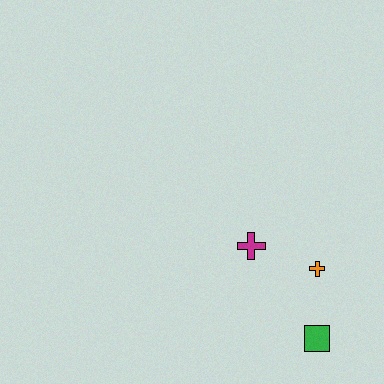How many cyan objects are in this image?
There are no cyan objects.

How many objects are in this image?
There are 3 objects.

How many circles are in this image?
There are no circles.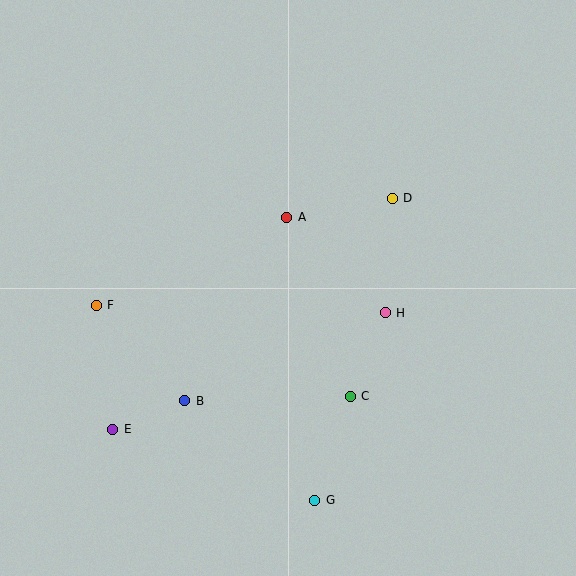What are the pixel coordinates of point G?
Point G is at (315, 500).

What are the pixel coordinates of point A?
Point A is at (287, 218).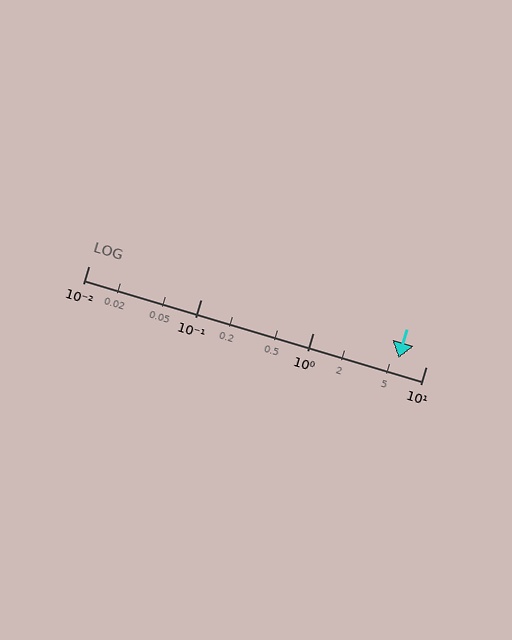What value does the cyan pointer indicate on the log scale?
The pointer indicates approximately 5.7.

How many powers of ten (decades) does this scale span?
The scale spans 3 decades, from 0.01 to 10.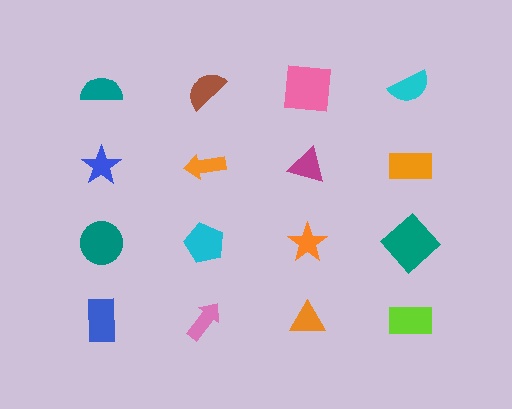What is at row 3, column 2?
A cyan pentagon.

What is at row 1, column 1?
A teal semicircle.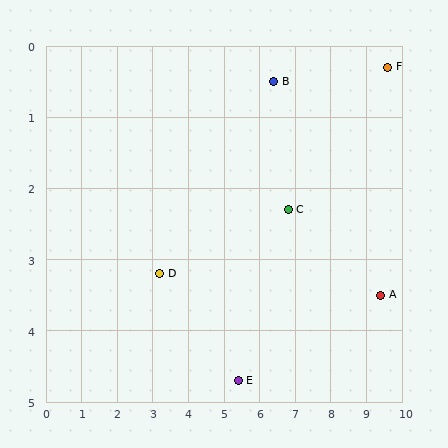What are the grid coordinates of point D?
Point D is at approximately (3.2, 3.2).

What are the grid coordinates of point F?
Point F is at approximately (9.6, 0.3).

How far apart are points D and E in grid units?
Points D and E are about 2.7 grid units apart.